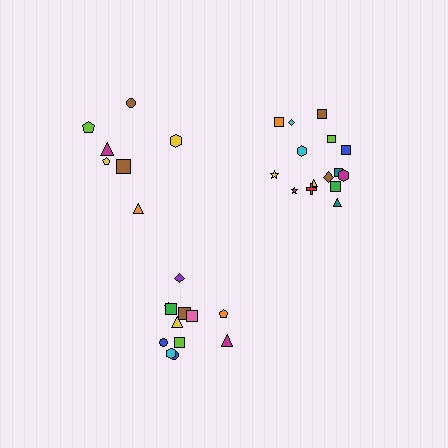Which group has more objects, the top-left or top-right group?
The top-right group.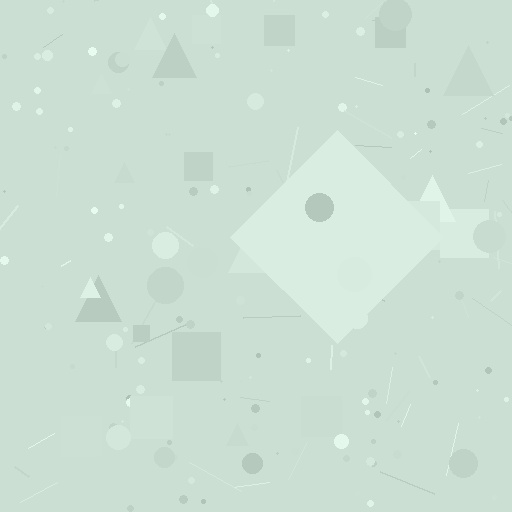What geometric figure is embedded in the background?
A diamond is embedded in the background.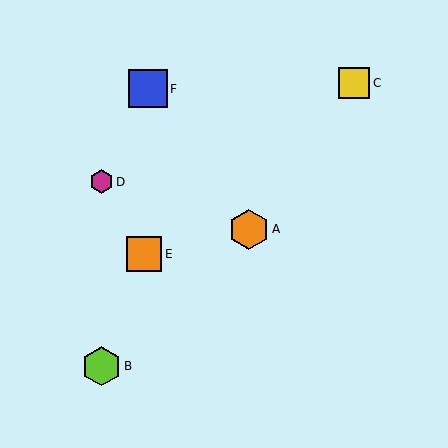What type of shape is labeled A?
Shape A is an orange hexagon.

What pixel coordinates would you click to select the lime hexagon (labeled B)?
Click at (101, 366) to select the lime hexagon B.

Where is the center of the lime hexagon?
The center of the lime hexagon is at (101, 366).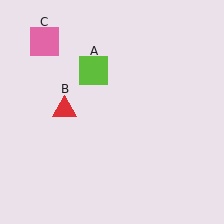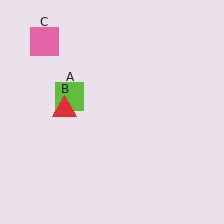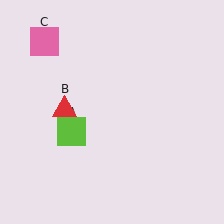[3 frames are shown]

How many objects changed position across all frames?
1 object changed position: lime square (object A).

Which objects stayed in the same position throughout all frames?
Red triangle (object B) and pink square (object C) remained stationary.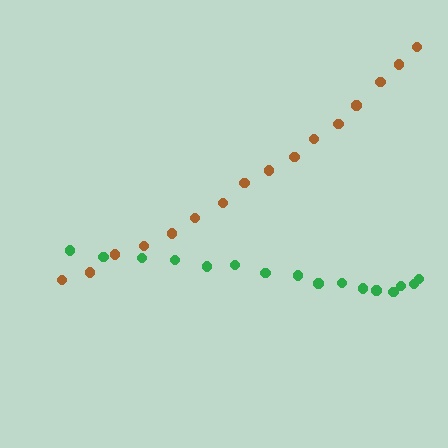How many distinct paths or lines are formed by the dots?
There are 2 distinct paths.